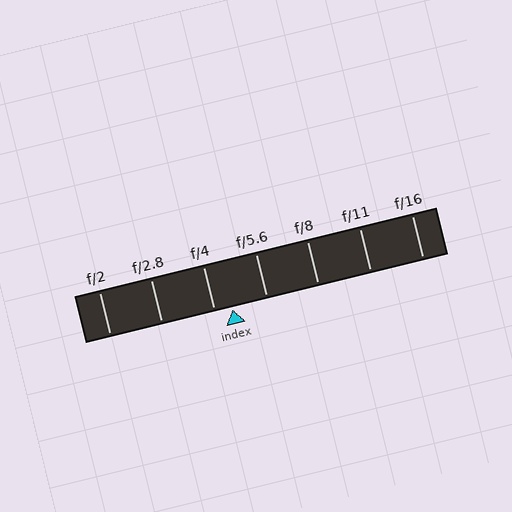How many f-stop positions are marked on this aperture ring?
There are 7 f-stop positions marked.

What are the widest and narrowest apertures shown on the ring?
The widest aperture shown is f/2 and the narrowest is f/16.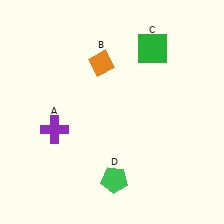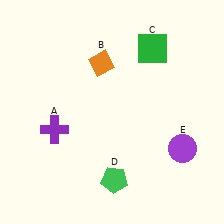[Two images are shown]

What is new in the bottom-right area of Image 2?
A purple circle (E) was added in the bottom-right area of Image 2.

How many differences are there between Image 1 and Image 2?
There is 1 difference between the two images.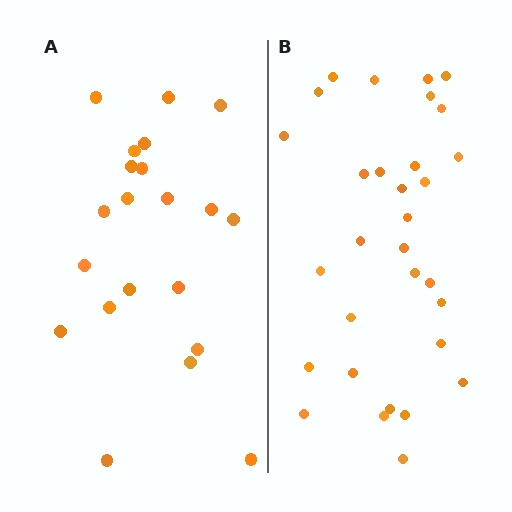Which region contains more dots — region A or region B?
Region B (the right region) has more dots.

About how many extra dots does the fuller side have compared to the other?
Region B has roughly 10 or so more dots than region A.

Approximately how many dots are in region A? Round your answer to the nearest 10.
About 20 dots. (The exact count is 21, which rounds to 20.)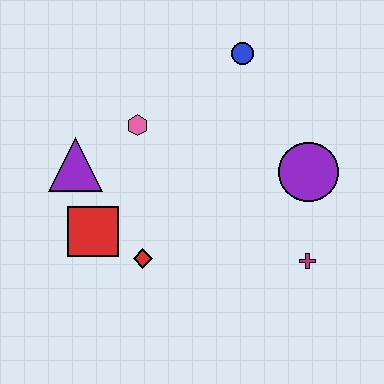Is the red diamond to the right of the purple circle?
No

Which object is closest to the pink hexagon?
The purple triangle is closest to the pink hexagon.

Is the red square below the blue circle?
Yes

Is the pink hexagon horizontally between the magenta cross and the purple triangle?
Yes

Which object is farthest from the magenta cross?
The purple triangle is farthest from the magenta cross.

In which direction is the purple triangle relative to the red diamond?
The purple triangle is above the red diamond.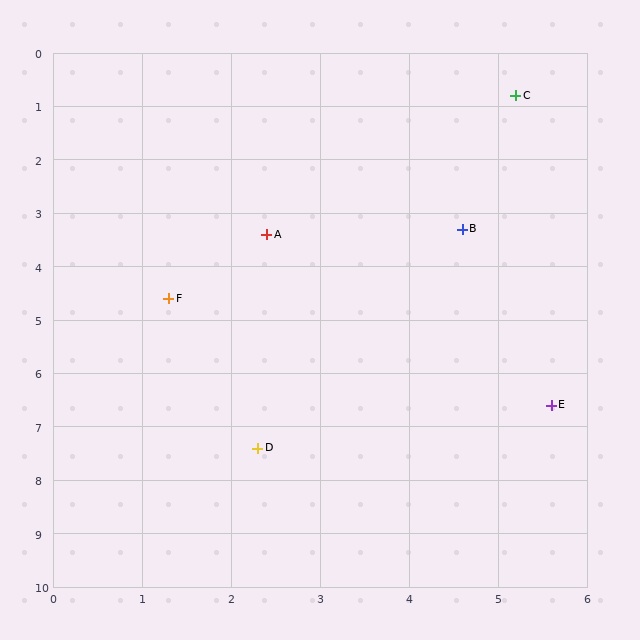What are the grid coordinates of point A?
Point A is at approximately (2.4, 3.4).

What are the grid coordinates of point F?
Point F is at approximately (1.3, 4.6).